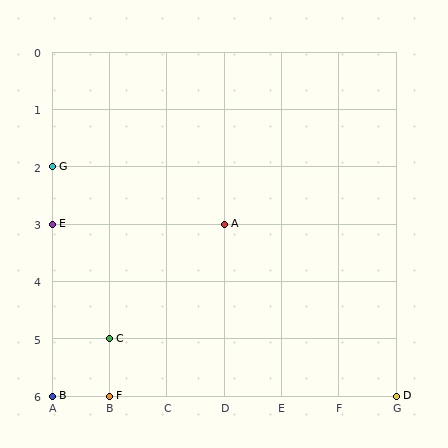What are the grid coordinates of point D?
Point D is at grid coordinates (G, 6).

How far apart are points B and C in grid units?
Points B and C are 1 column and 1 row apart (about 1.4 grid units diagonally).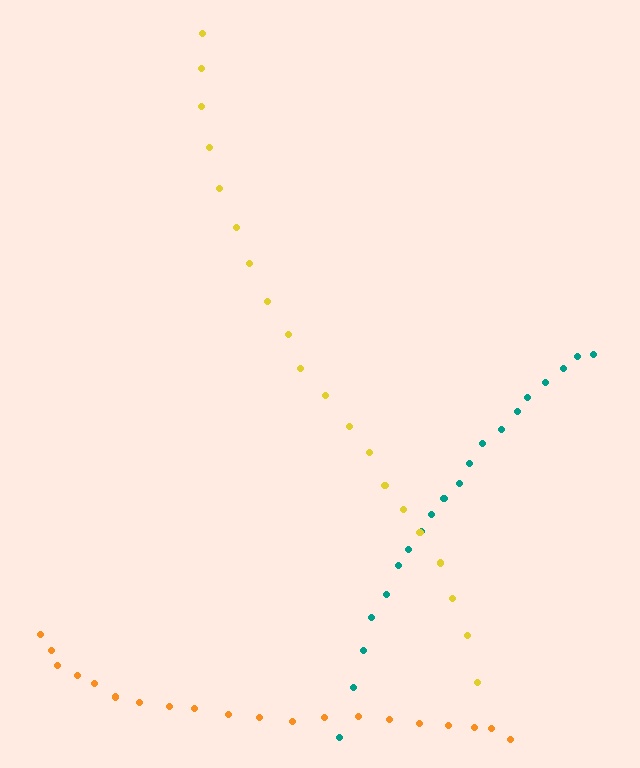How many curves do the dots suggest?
There are 3 distinct paths.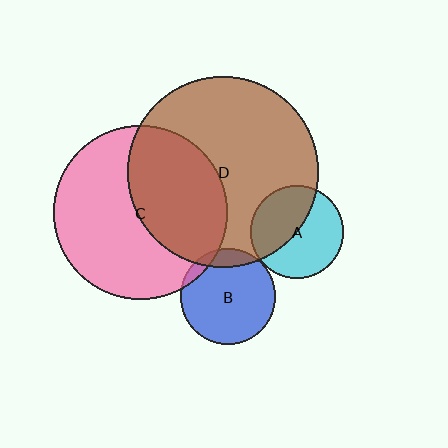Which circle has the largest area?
Circle D (brown).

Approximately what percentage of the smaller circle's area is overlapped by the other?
Approximately 5%.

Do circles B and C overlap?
Yes.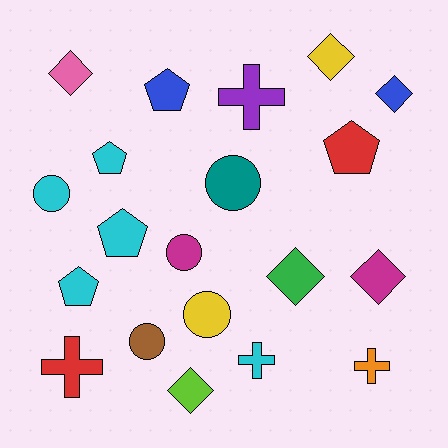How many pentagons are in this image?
There are 5 pentagons.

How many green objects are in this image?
There is 1 green object.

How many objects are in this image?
There are 20 objects.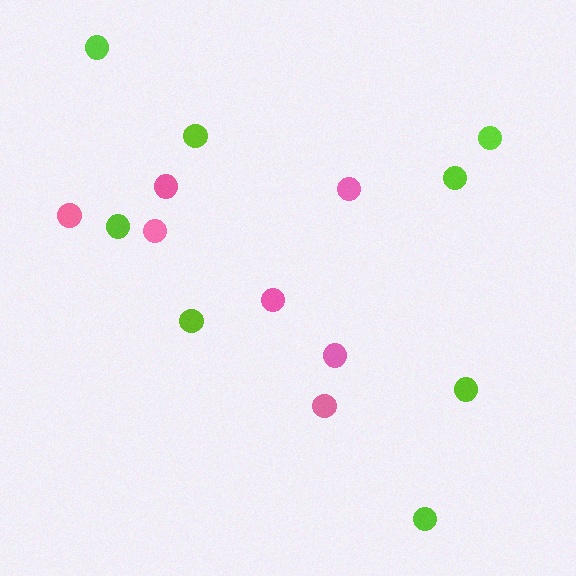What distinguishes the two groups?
There are 2 groups: one group of pink circles (7) and one group of lime circles (8).